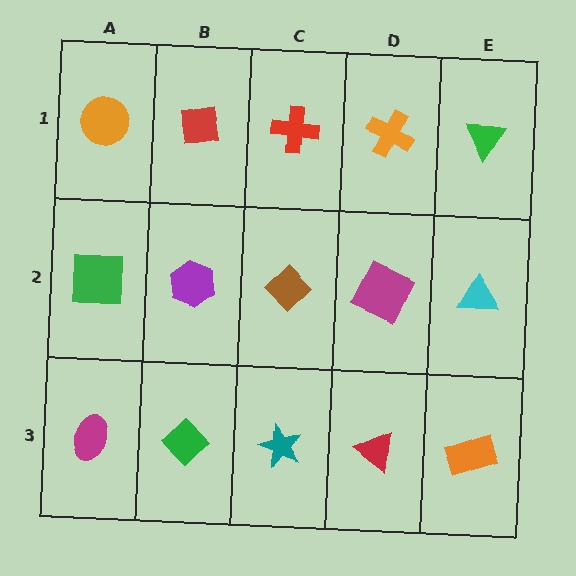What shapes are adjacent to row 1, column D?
A magenta square (row 2, column D), a red cross (row 1, column C), a green triangle (row 1, column E).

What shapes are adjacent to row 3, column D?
A magenta square (row 2, column D), a teal star (row 3, column C), an orange rectangle (row 3, column E).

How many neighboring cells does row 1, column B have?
3.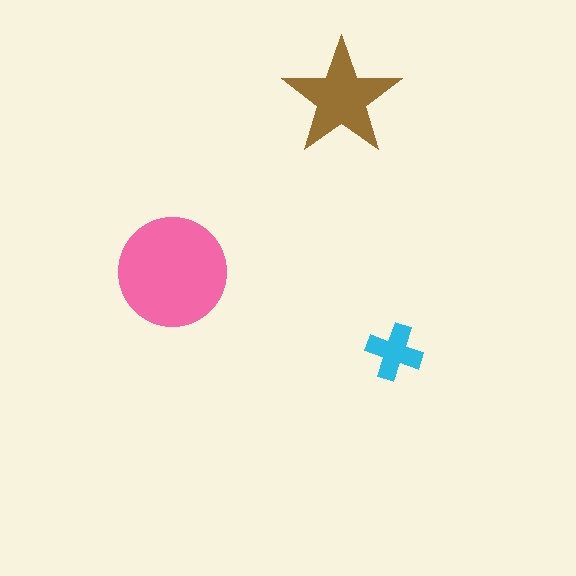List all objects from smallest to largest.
The cyan cross, the brown star, the pink circle.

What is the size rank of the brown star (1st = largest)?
2nd.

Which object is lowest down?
The cyan cross is bottommost.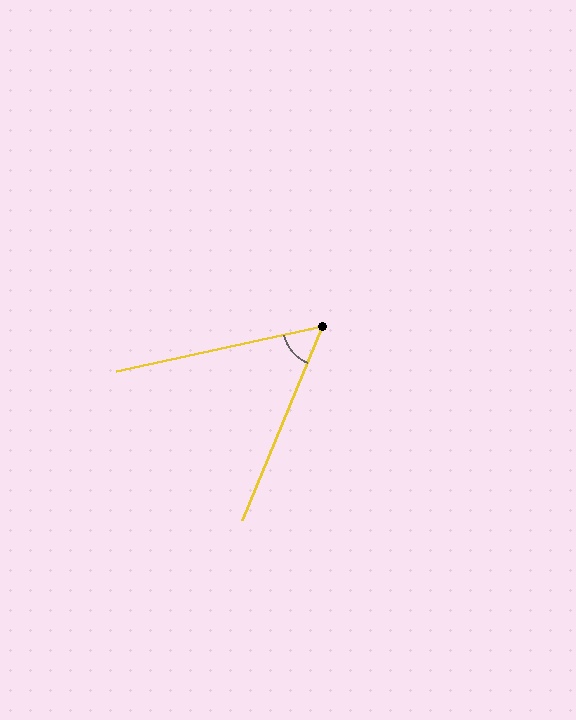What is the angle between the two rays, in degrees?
Approximately 55 degrees.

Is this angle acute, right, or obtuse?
It is acute.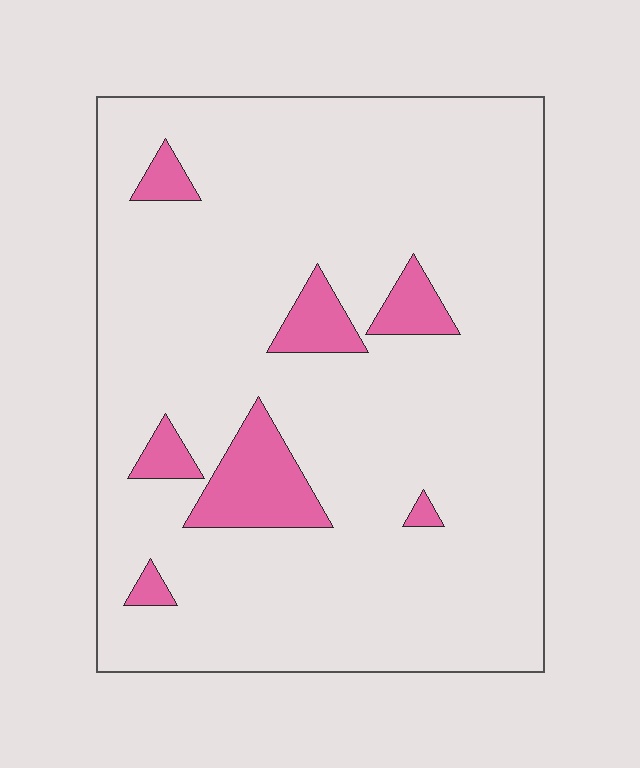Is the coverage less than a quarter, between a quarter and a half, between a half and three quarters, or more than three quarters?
Less than a quarter.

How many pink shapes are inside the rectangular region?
7.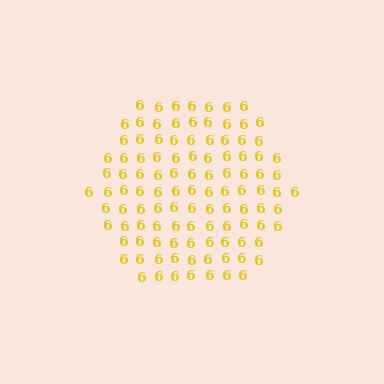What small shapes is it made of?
It is made of small digit 6's.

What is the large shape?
The large shape is a hexagon.